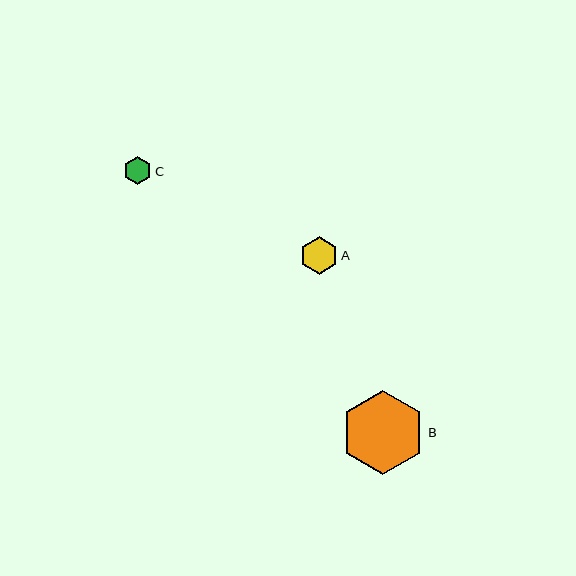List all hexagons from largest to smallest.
From largest to smallest: B, A, C.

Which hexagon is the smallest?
Hexagon C is the smallest with a size of approximately 28 pixels.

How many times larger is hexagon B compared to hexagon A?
Hexagon B is approximately 2.2 times the size of hexagon A.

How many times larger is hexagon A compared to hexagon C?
Hexagon A is approximately 1.4 times the size of hexagon C.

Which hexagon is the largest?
Hexagon B is the largest with a size of approximately 84 pixels.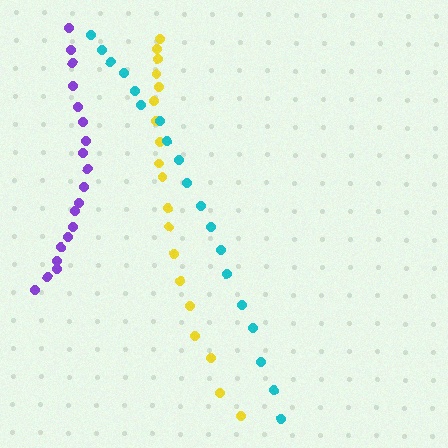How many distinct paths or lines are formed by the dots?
There are 3 distinct paths.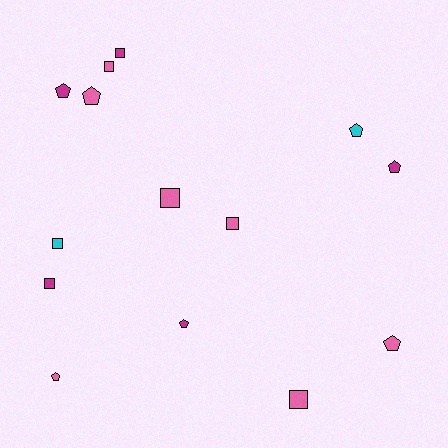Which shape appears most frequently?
Square, with 7 objects.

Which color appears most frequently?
Pink, with 7 objects.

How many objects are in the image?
There are 14 objects.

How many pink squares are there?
There are 4 pink squares.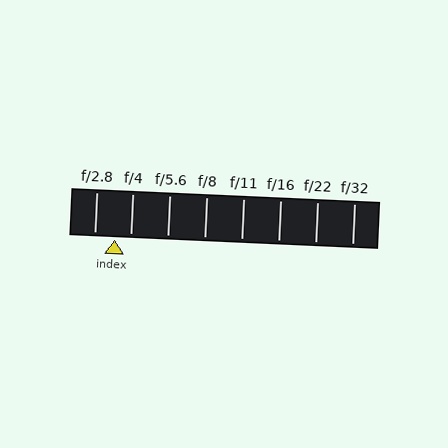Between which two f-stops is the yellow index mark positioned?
The index mark is between f/2.8 and f/4.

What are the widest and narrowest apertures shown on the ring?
The widest aperture shown is f/2.8 and the narrowest is f/32.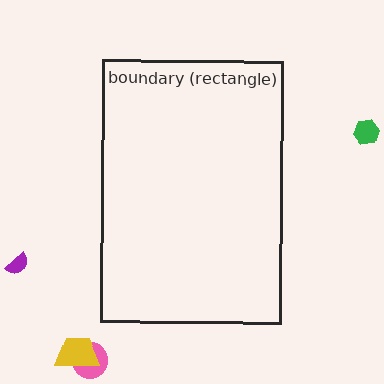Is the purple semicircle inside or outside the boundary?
Outside.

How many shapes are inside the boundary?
0 inside, 4 outside.